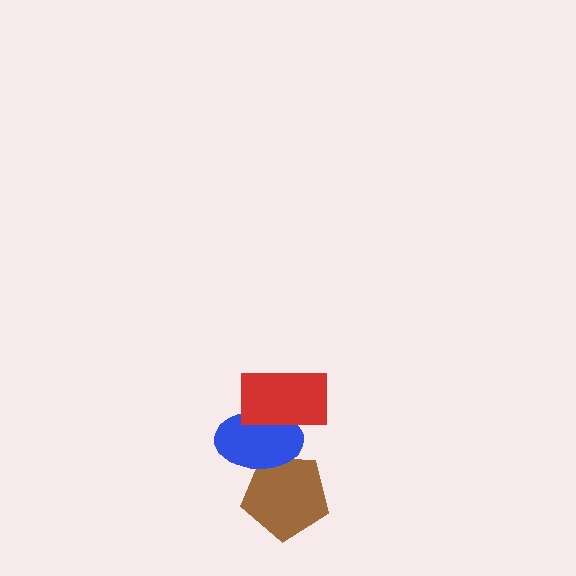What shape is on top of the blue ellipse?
The red rectangle is on top of the blue ellipse.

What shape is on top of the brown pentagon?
The blue ellipse is on top of the brown pentagon.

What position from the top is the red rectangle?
The red rectangle is 1st from the top.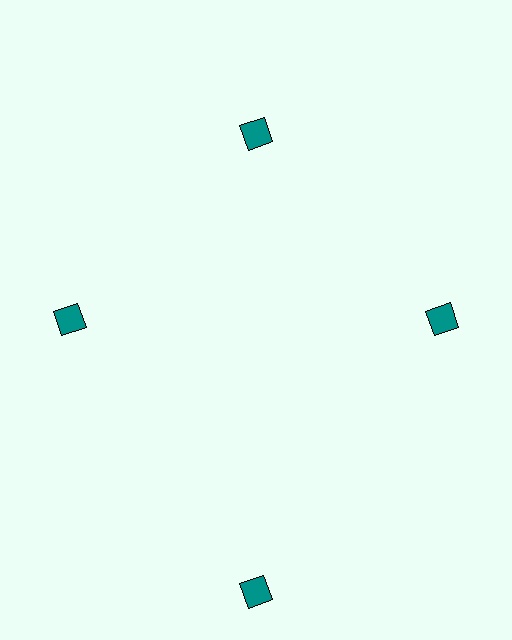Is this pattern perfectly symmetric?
No. The 4 teal diamonds are arranged in a ring, but one element near the 6 o'clock position is pushed outward from the center, breaking the 4-fold rotational symmetry.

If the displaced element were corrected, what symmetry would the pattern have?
It would have 4-fold rotational symmetry — the pattern would map onto itself every 90 degrees.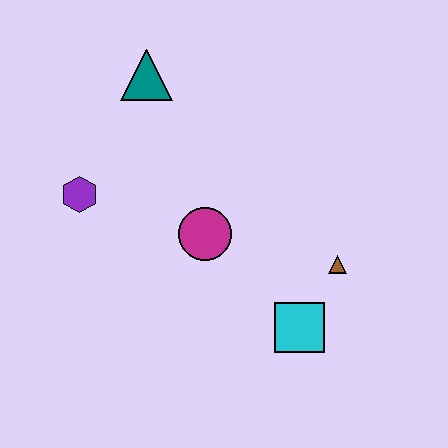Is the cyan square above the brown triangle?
No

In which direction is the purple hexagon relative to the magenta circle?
The purple hexagon is to the left of the magenta circle.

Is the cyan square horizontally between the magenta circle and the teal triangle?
No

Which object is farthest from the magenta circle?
The teal triangle is farthest from the magenta circle.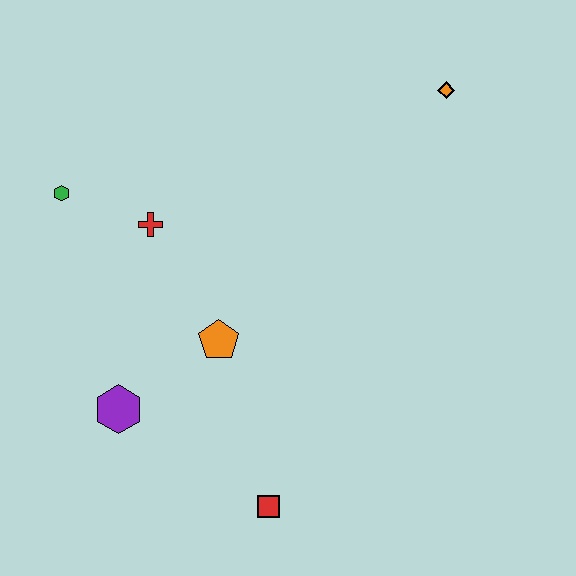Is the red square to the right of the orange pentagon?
Yes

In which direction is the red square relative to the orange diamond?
The red square is below the orange diamond.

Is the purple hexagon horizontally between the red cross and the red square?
No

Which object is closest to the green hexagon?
The red cross is closest to the green hexagon.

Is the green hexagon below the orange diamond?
Yes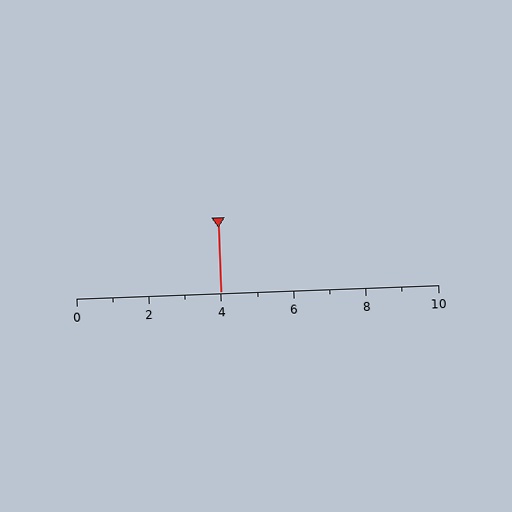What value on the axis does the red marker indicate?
The marker indicates approximately 4.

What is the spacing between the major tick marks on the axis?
The major ticks are spaced 2 apart.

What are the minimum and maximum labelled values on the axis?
The axis runs from 0 to 10.